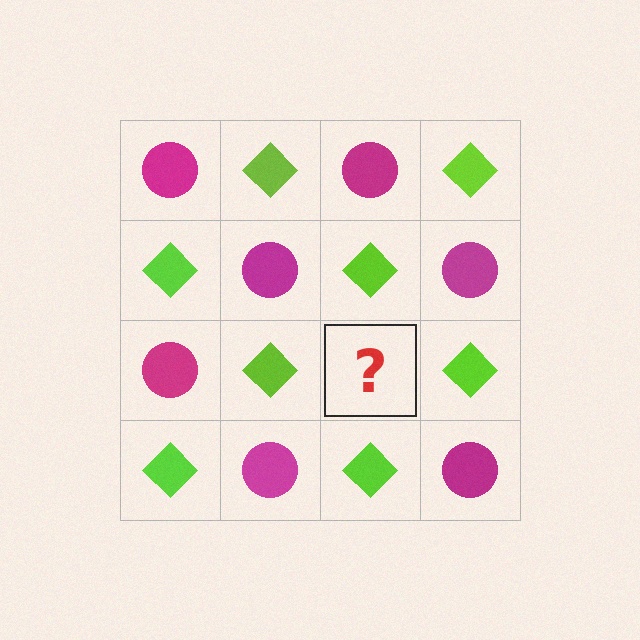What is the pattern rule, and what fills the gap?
The rule is that it alternates magenta circle and lime diamond in a checkerboard pattern. The gap should be filled with a magenta circle.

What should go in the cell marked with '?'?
The missing cell should contain a magenta circle.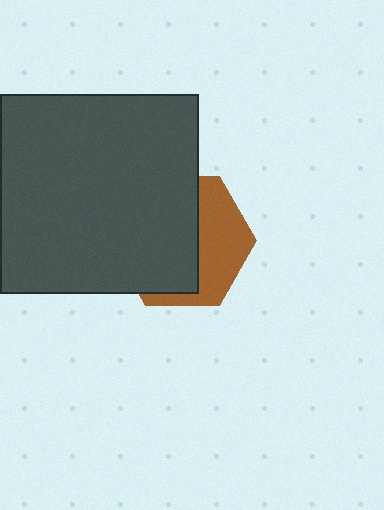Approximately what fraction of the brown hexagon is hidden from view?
Roughly 60% of the brown hexagon is hidden behind the dark gray square.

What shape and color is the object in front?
The object in front is a dark gray square.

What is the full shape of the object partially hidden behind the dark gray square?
The partially hidden object is a brown hexagon.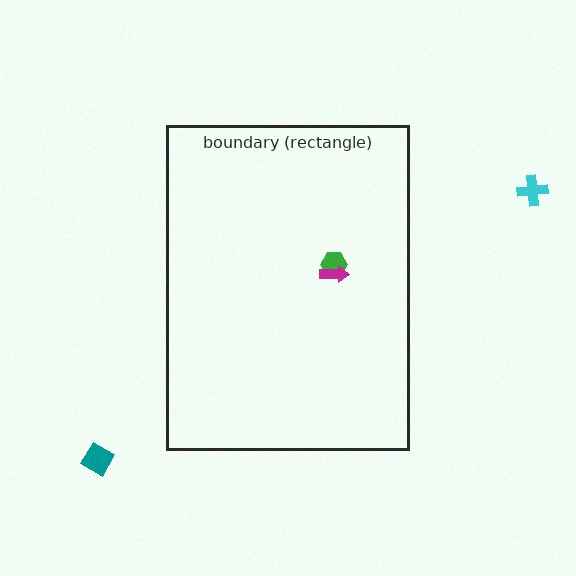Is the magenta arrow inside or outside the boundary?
Inside.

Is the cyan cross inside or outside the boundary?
Outside.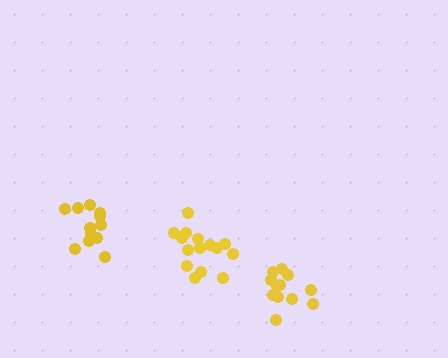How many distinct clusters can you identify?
There are 3 distinct clusters.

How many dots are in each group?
Group 1: 15 dots, Group 2: 12 dots, Group 3: 12 dots (39 total).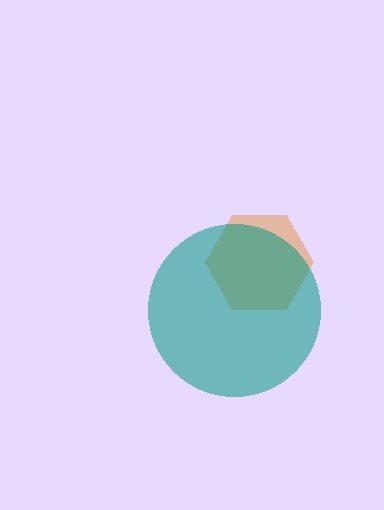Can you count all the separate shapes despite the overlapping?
Yes, there are 2 separate shapes.